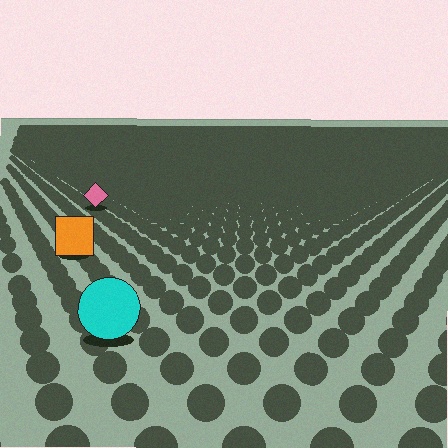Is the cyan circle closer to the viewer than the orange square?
Yes. The cyan circle is closer — you can tell from the texture gradient: the ground texture is coarser near it.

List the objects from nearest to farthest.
From nearest to farthest: the cyan circle, the orange square, the pink diamond.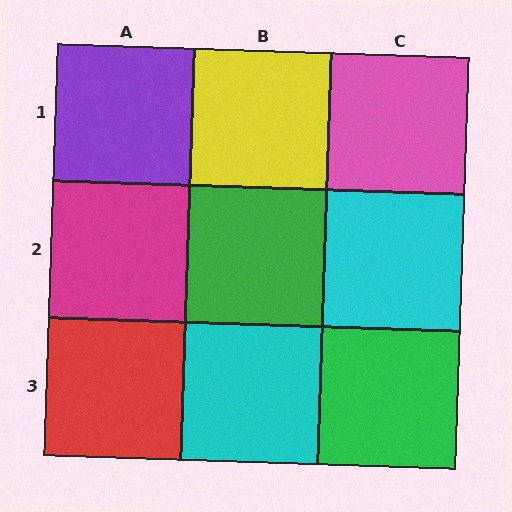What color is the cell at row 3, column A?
Red.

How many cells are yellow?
1 cell is yellow.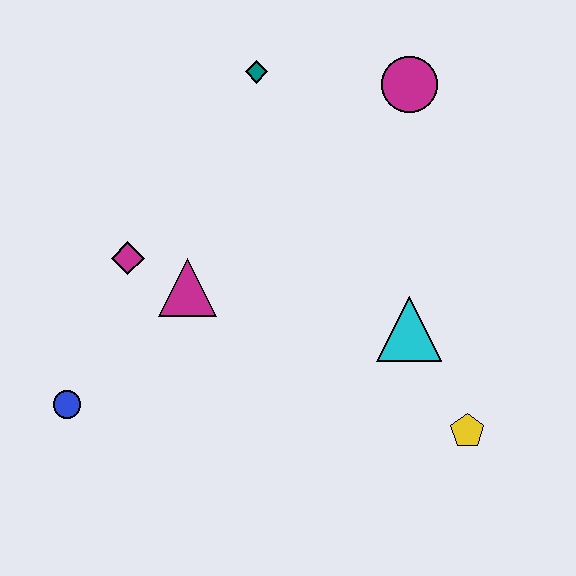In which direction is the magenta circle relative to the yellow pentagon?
The magenta circle is above the yellow pentagon.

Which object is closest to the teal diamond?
The magenta circle is closest to the teal diamond.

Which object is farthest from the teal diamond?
The yellow pentagon is farthest from the teal diamond.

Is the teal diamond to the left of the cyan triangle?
Yes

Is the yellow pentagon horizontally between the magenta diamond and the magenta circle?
No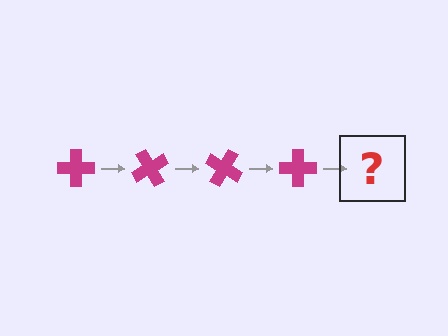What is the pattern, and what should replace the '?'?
The pattern is that the cross rotates 60 degrees each step. The '?' should be a magenta cross rotated 240 degrees.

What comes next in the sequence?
The next element should be a magenta cross rotated 240 degrees.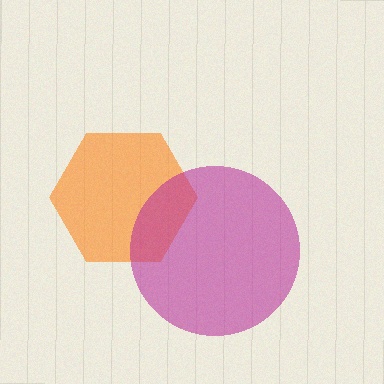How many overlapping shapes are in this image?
There are 2 overlapping shapes in the image.